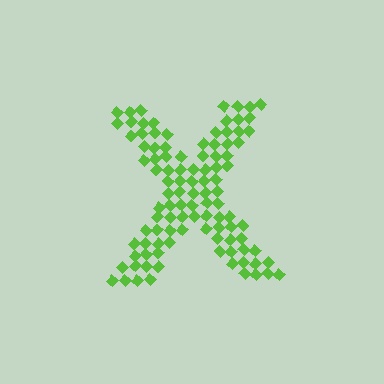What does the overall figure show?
The overall figure shows the letter X.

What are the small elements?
The small elements are diamonds.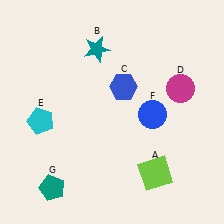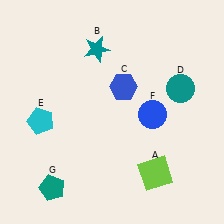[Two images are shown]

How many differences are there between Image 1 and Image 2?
There is 1 difference between the two images.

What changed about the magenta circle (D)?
In Image 1, D is magenta. In Image 2, it changed to teal.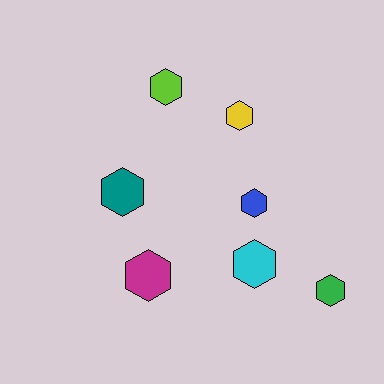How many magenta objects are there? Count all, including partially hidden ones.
There is 1 magenta object.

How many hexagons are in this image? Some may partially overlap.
There are 7 hexagons.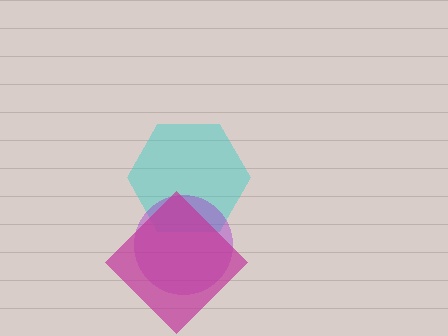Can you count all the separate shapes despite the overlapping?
Yes, there are 3 separate shapes.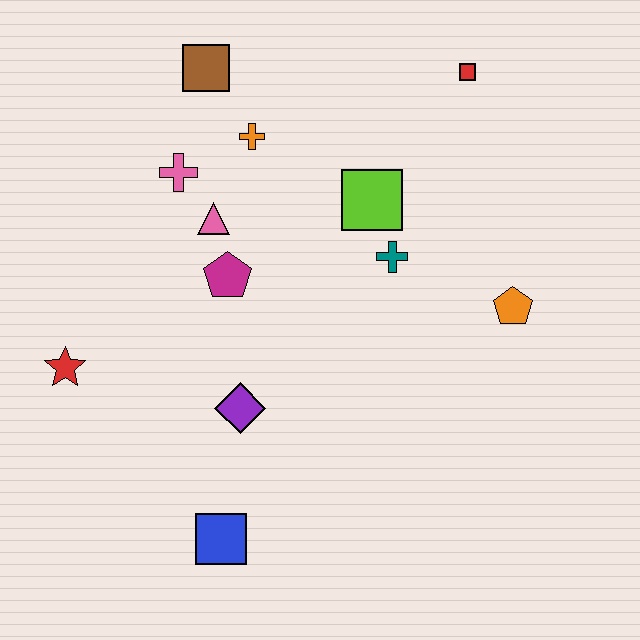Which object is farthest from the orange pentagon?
The red star is farthest from the orange pentagon.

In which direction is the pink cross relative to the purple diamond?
The pink cross is above the purple diamond.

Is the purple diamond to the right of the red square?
No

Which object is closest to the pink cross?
The pink triangle is closest to the pink cross.